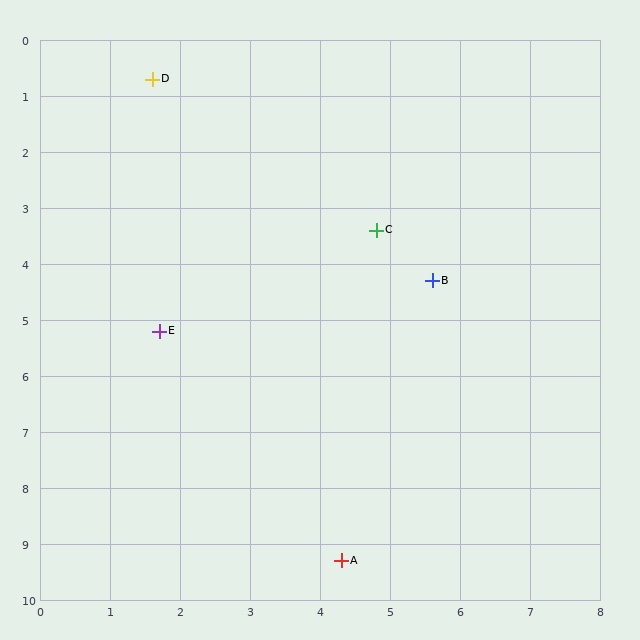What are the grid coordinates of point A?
Point A is at approximately (4.3, 9.3).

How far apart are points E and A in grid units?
Points E and A are about 4.9 grid units apart.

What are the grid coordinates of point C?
Point C is at approximately (4.8, 3.4).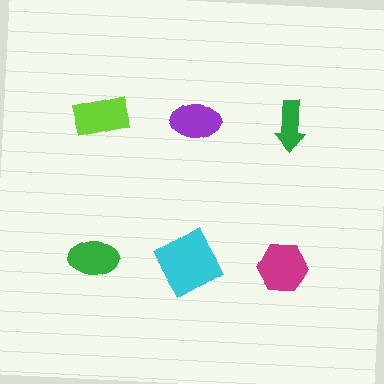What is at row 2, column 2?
A cyan square.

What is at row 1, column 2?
A purple ellipse.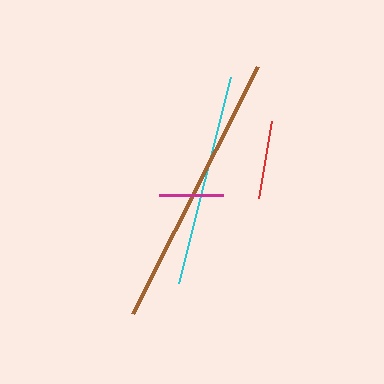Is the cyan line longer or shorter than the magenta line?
The cyan line is longer than the magenta line.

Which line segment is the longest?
The brown line is the longest at approximately 277 pixels.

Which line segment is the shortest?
The magenta line is the shortest at approximately 64 pixels.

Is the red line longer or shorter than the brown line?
The brown line is longer than the red line.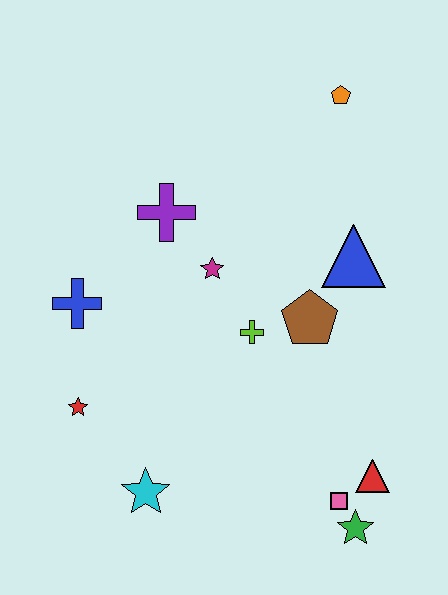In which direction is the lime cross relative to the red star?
The lime cross is to the right of the red star.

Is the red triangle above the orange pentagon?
No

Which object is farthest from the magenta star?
The green star is farthest from the magenta star.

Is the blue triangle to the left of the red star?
No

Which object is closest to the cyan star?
The red star is closest to the cyan star.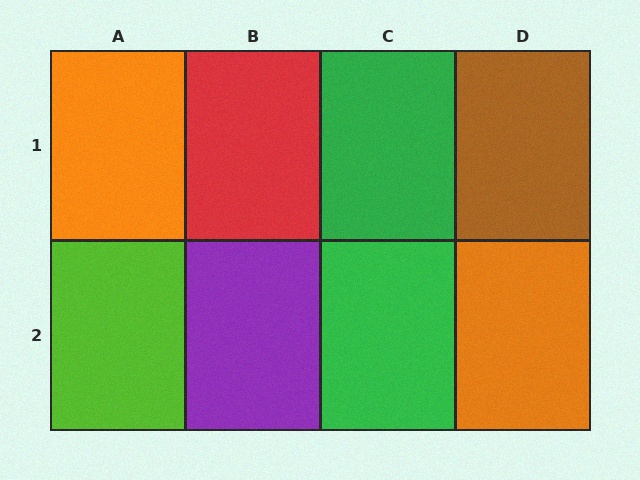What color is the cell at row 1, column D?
Brown.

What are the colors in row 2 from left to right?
Lime, purple, green, orange.